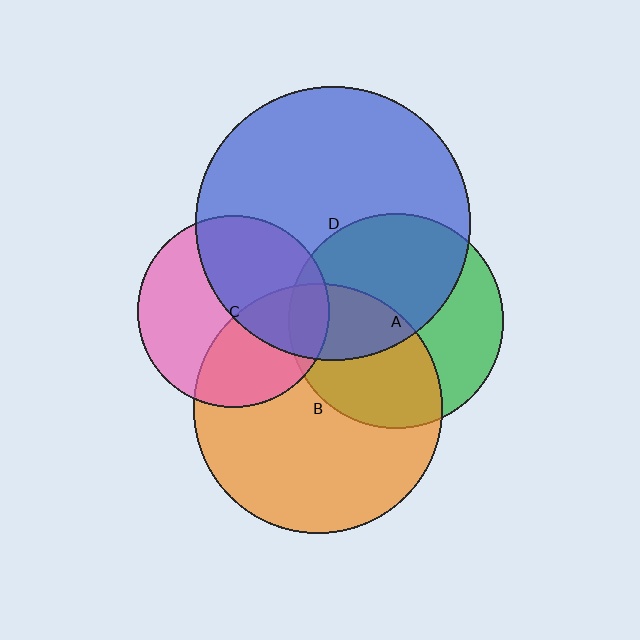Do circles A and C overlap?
Yes.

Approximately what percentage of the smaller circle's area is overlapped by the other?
Approximately 10%.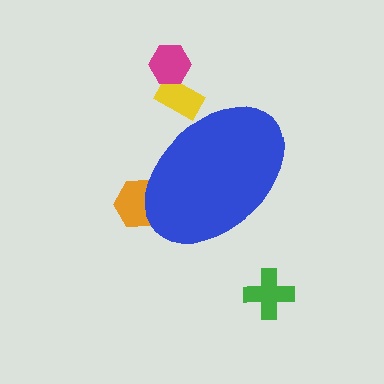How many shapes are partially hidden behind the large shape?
2 shapes are partially hidden.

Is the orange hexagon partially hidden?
Yes, the orange hexagon is partially hidden behind the blue ellipse.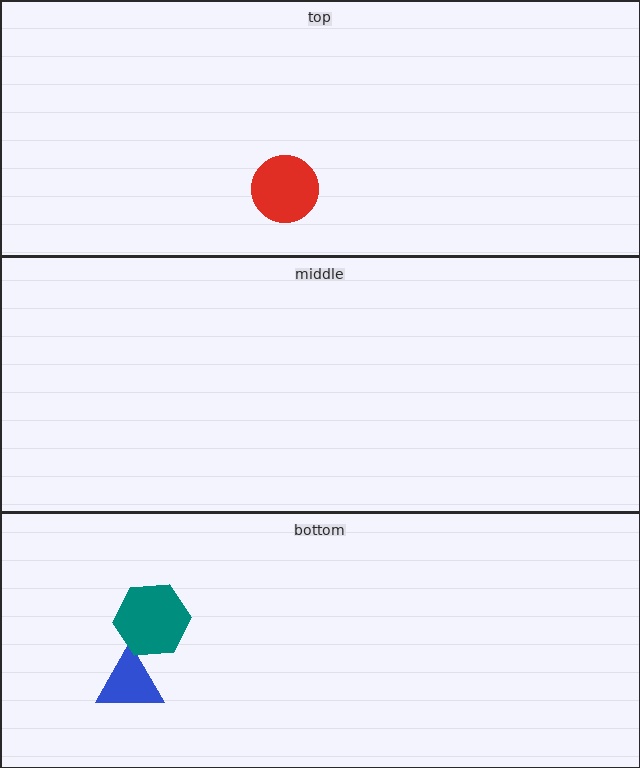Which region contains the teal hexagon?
The bottom region.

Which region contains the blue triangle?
The bottom region.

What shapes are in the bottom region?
The blue triangle, the teal hexagon.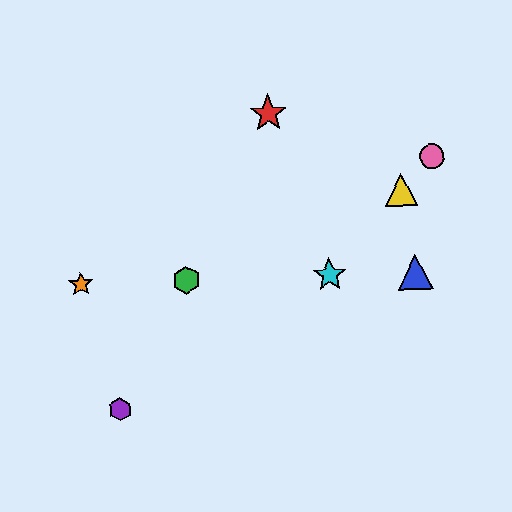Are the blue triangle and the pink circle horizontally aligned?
No, the blue triangle is at y≈272 and the pink circle is at y≈156.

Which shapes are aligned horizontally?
The blue triangle, the green hexagon, the orange star, the cyan star are aligned horizontally.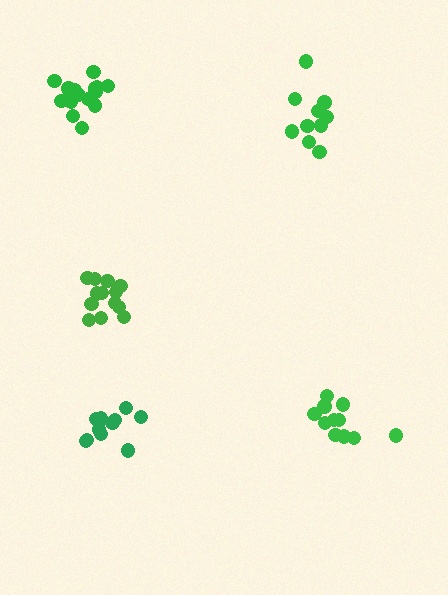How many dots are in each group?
Group 1: 11 dots, Group 2: 13 dots, Group 3: 16 dots, Group 4: 11 dots, Group 5: 11 dots (62 total).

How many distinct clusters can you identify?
There are 5 distinct clusters.